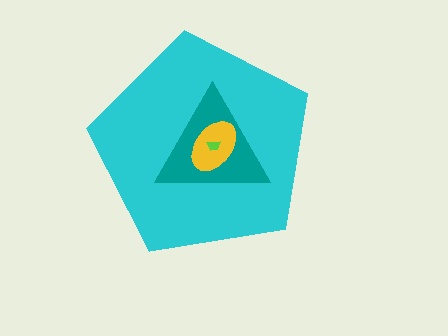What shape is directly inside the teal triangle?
The yellow ellipse.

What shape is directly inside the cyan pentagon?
The teal triangle.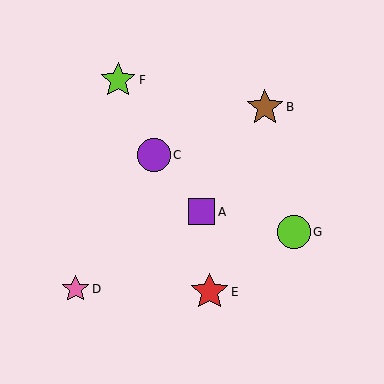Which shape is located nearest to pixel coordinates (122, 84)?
The lime star (labeled F) at (118, 80) is nearest to that location.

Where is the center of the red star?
The center of the red star is at (209, 292).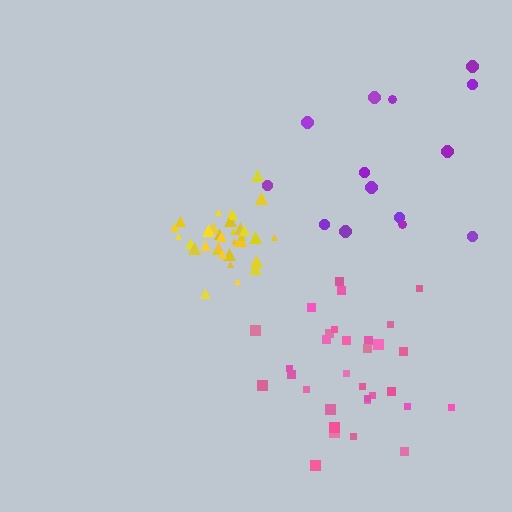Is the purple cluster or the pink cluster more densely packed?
Pink.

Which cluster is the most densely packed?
Yellow.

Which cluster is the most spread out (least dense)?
Purple.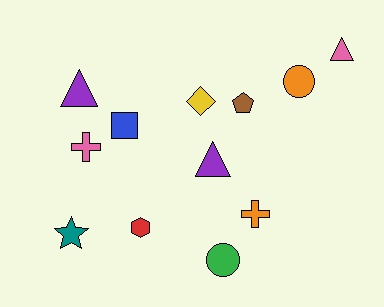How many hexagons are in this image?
There is 1 hexagon.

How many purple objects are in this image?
There are 2 purple objects.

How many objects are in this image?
There are 12 objects.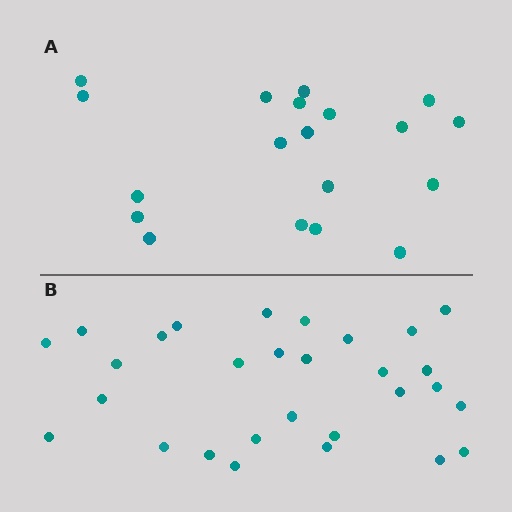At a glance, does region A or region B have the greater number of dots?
Region B (the bottom region) has more dots.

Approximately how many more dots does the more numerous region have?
Region B has roughly 10 or so more dots than region A.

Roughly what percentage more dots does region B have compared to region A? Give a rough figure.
About 55% more.